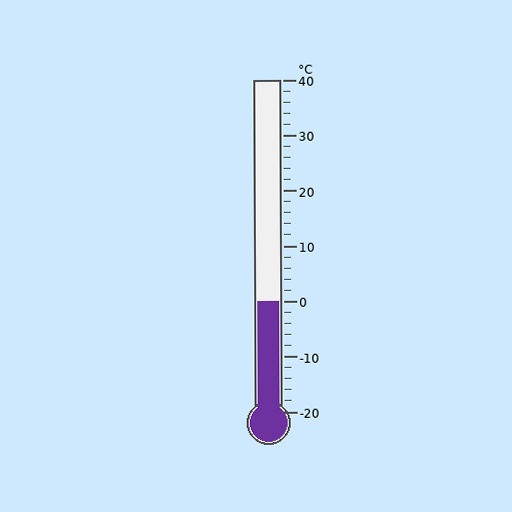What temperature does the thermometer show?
The thermometer shows approximately 0°C.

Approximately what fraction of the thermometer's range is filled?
The thermometer is filled to approximately 35% of its range.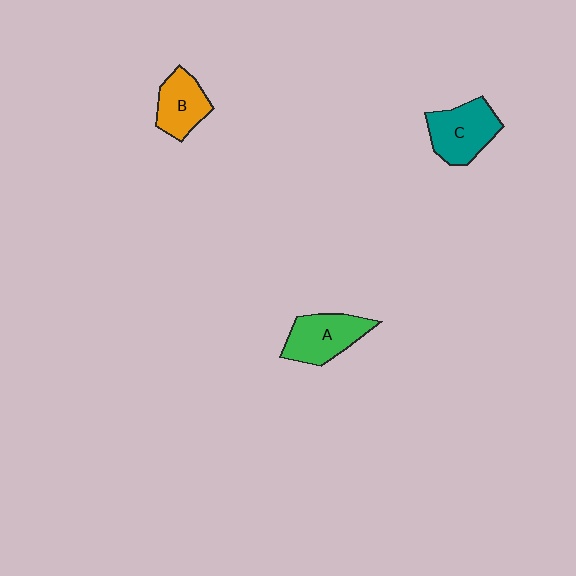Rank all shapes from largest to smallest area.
From largest to smallest: C (teal), A (green), B (orange).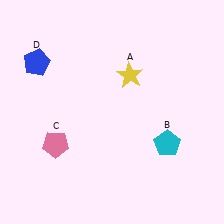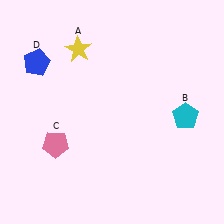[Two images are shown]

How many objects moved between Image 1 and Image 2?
2 objects moved between the two images.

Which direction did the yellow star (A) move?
The yellow star (A) moved left.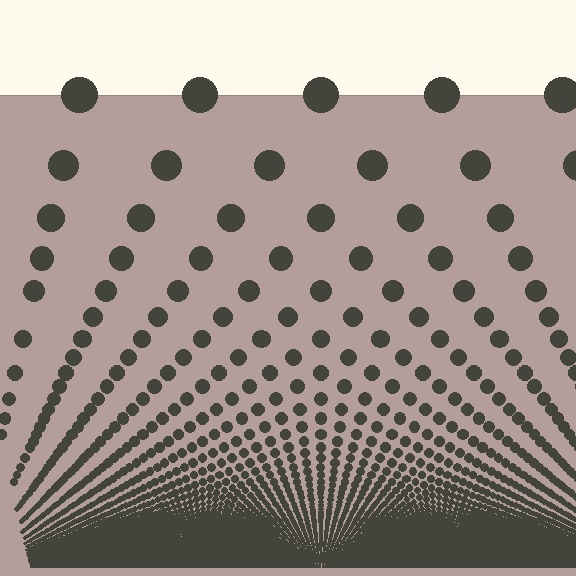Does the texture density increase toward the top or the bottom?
Density increases toward the bottom.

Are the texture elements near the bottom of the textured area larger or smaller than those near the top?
Smaller. The gradient is inverted — elements near the bottom are smaller and denser.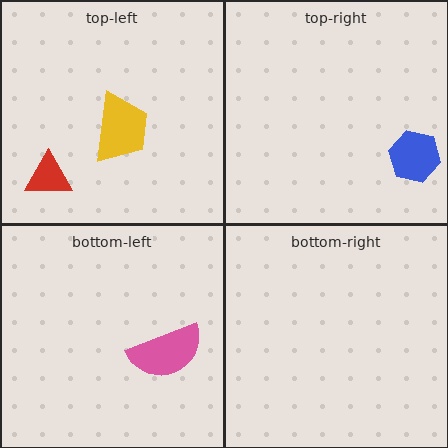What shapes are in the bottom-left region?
The pink semicircle.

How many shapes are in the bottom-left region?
1.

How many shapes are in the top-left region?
2.